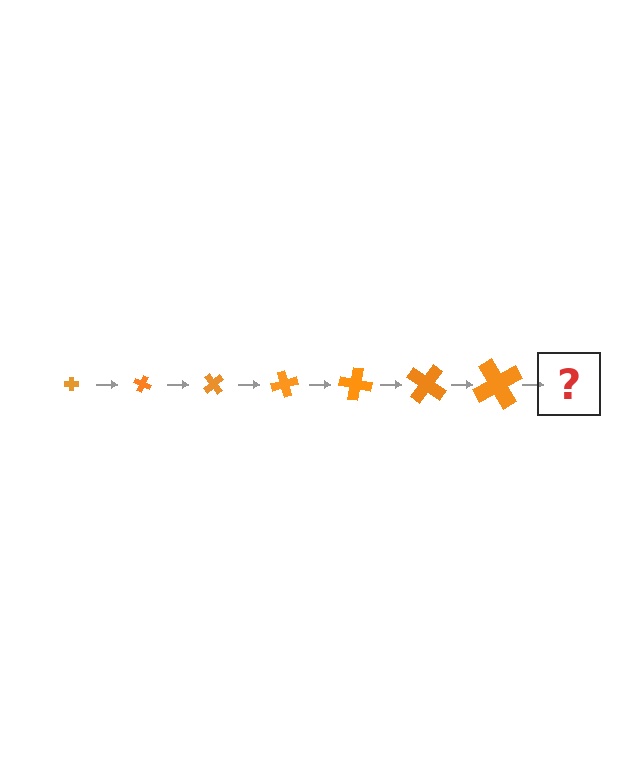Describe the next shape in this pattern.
It should be a cross, larger than the previous one and rotated 175 degrees from the start.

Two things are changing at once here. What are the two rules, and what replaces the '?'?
The two rules are that the cross grows larger each step and it rotates 25 degrees each step. The '?' should be a cross, larger than the previous one and rotated 175 degrees from the start.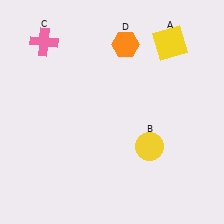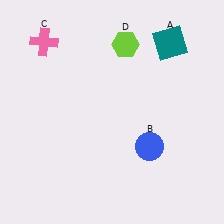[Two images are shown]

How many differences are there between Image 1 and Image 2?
There are 3 differences between the two images.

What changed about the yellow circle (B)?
In Image 1, B is yellow. In Image 2, it changed to blue.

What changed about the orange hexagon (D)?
In Image 1, D is orange. In Image 2, it changed to lime.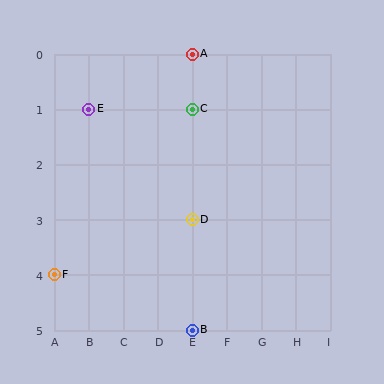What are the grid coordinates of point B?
Point B is at grid coordinates (E, 5).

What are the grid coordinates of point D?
Point D is at grid coordinates (E, 3).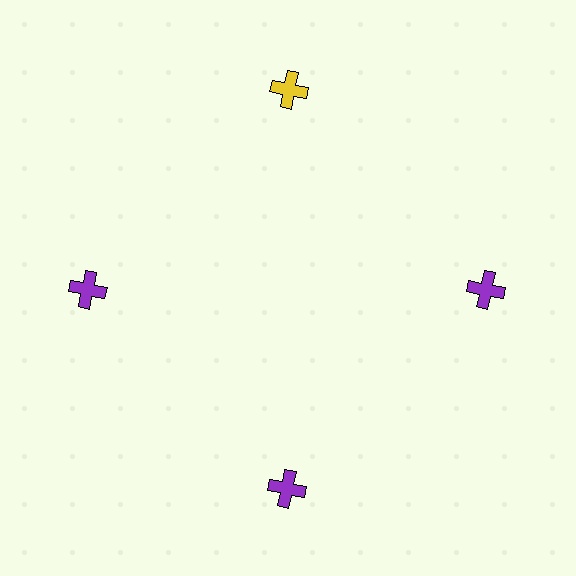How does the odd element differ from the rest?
It has a different color: yellow instead of purple.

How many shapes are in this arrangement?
There are 4 shapes arranged in a ring pattern.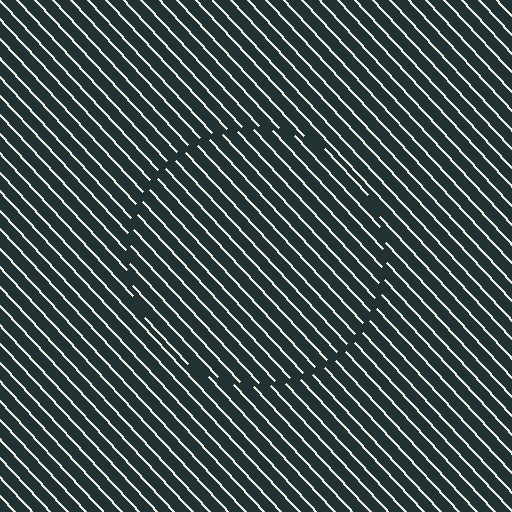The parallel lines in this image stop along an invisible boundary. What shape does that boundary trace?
An illusory circle. The interior of the shape contains the same grating, shifted by half a period — the contour is defined by the phase discontinuity where line-ends from the inner and outer gratings abut.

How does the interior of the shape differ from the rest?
The interior of the shape contains the same grating, shifted by half a period — the contour is defined by the phase discontinuity where line-ends from the inner and outer gratings abut.